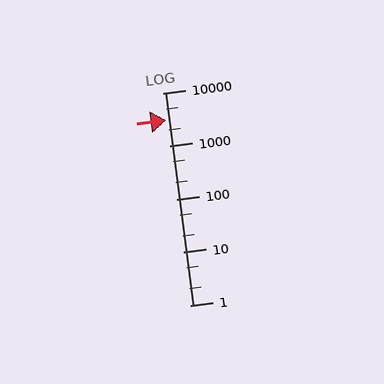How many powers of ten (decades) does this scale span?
The scale spans 4 decades, from 1 to 10000.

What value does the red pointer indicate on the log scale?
The pointer indicates approximately 3000.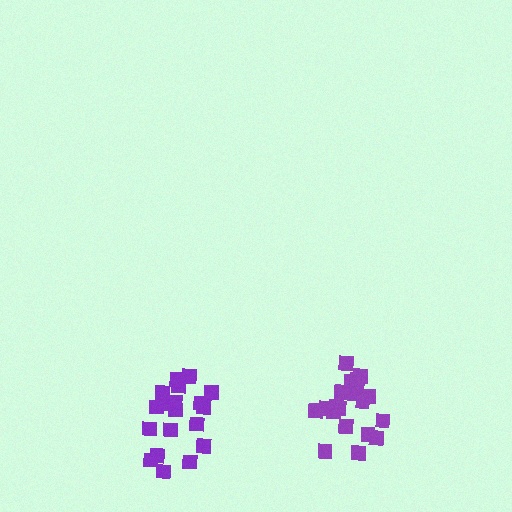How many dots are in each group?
Group 1: 19 dots, Group 2: 20 dots (39 total).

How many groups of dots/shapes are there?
There are 2 groups.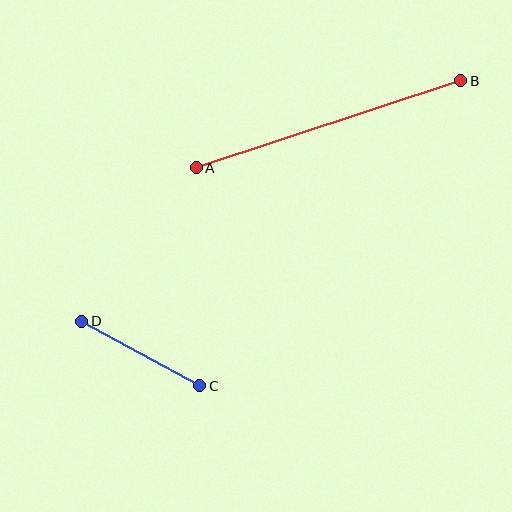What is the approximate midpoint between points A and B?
The midpoint is at approximately (329, 124) pixels.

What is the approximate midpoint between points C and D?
The midpoint is at approximately (141, 353) pixels.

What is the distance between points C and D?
The distance is approximately 135 pixels.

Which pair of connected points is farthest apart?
Points A and B are farthest apart.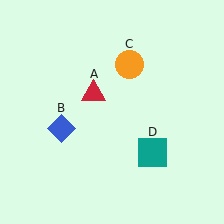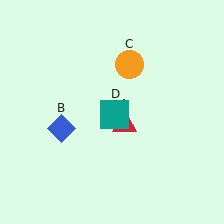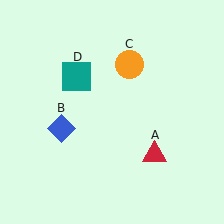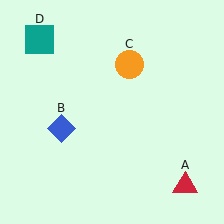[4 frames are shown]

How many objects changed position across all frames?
2 objects changed position: red triangle (object A), teal square (object D).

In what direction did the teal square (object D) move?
The teal square (object D) moved up and to the left.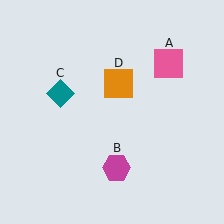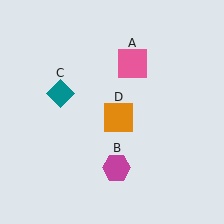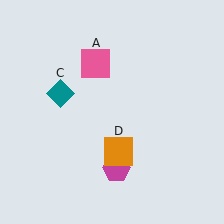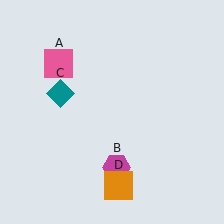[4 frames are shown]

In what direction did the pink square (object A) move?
The pink square (object A) moved left.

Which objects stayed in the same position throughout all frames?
Magenta hexagon (object B) and teal diamond (object C) remained stationary.